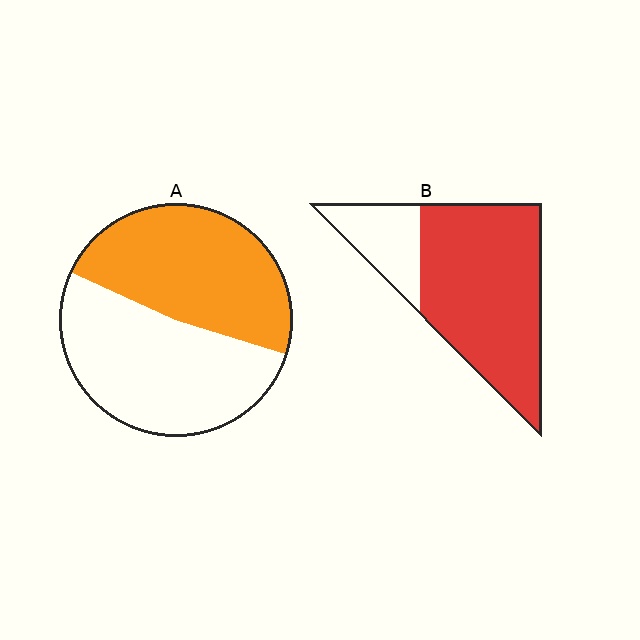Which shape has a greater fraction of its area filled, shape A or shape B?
Shape B.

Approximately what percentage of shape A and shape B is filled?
A is approximately 50% and B is approximately 75%.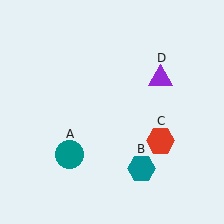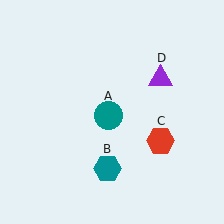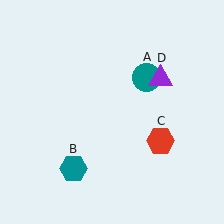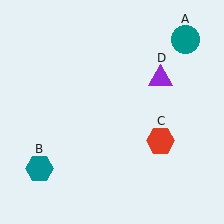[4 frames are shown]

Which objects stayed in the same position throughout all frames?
Red hexagon (object C) and purple triangle (object D) remained stationary.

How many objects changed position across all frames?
2 objects changed position: teal circle (object A), teal hexagon (object B).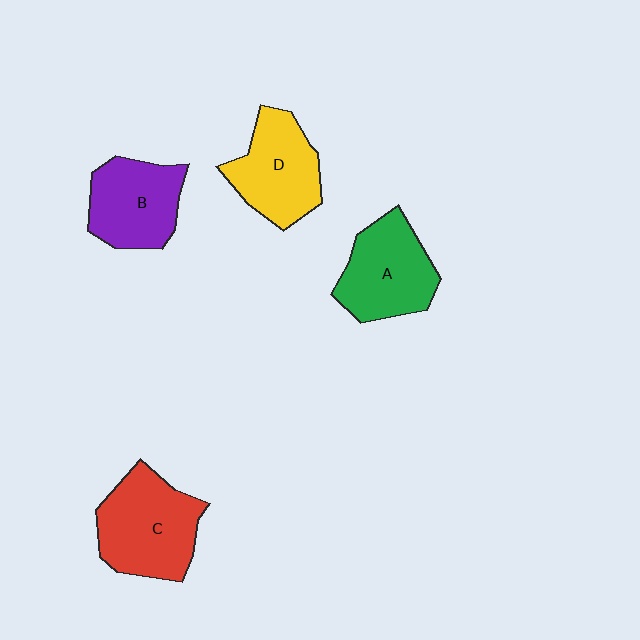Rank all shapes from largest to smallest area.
From largest to smallest: C (red), A (green), D (yellow), B (purple).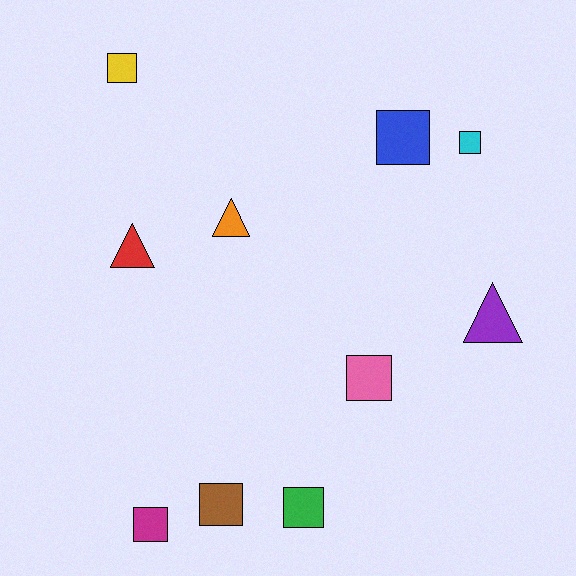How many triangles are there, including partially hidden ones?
There are 3 triangles.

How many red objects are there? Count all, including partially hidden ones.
There is 1 red object.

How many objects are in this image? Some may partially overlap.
There are 10 objects.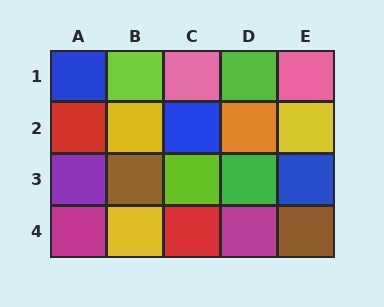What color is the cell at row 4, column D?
Magenta.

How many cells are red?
2 cells are red.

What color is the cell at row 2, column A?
Red.